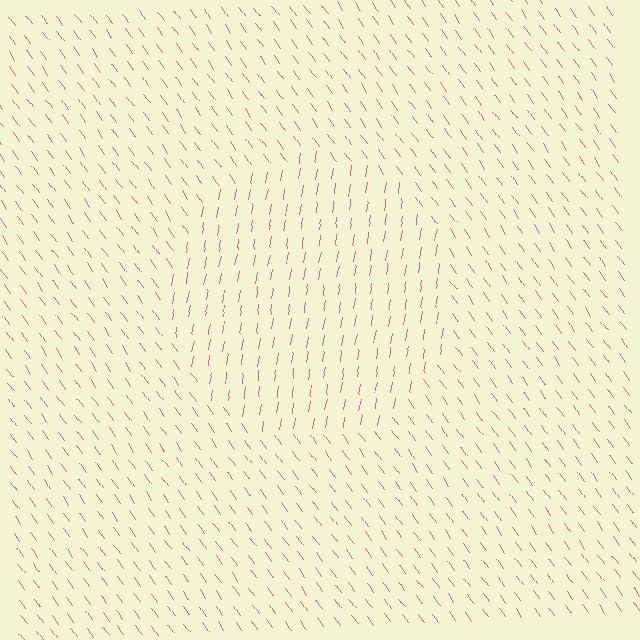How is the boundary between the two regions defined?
The boundary is defined purely by a change in line orientation (approximately 45 degrees difference). All lines are the same color and thickness.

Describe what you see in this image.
The image is filled with small pink line segments. A circle region in the image has lines oriented differently from the surrounding lines, creating a visible texture boundary.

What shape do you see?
I see a circle.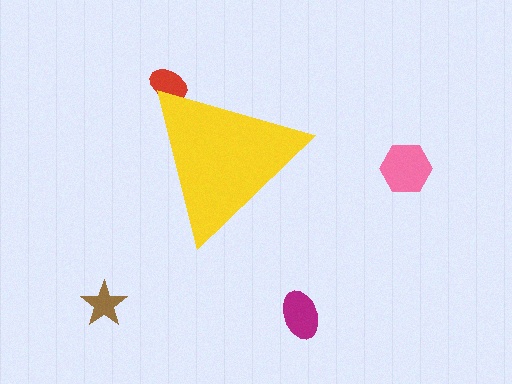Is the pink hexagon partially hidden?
No, the pink hexagon is fully visible.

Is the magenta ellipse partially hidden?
No, the magenta ellipse is fully visible.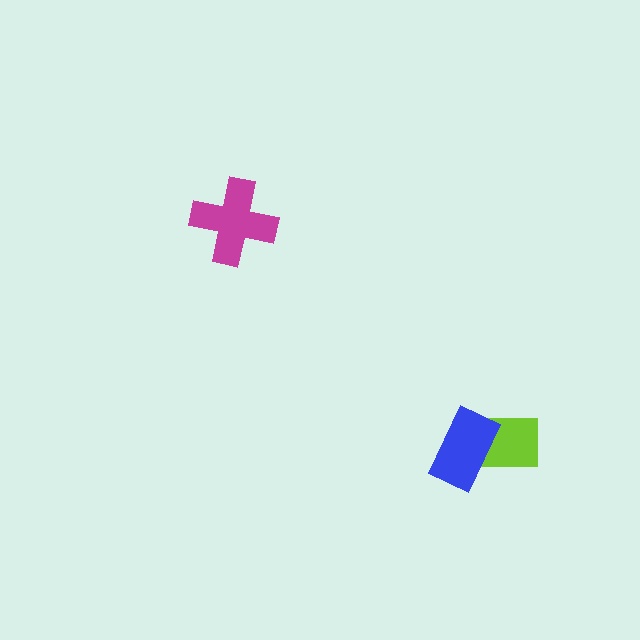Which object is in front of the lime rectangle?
The blue rectangle is in front of the lime rectangle.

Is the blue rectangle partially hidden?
No, no other shape covers it.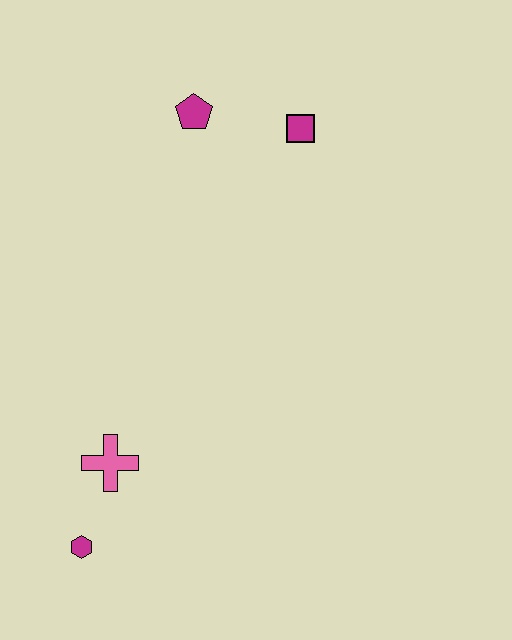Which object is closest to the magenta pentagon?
The magenta square is closest to the magenta pentagon.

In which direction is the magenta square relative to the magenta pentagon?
The magenta square is to the right of the magenta pentagon.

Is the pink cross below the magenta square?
Yes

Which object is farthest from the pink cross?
The magenta square is farthest from the pink cross.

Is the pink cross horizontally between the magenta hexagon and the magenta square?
Yes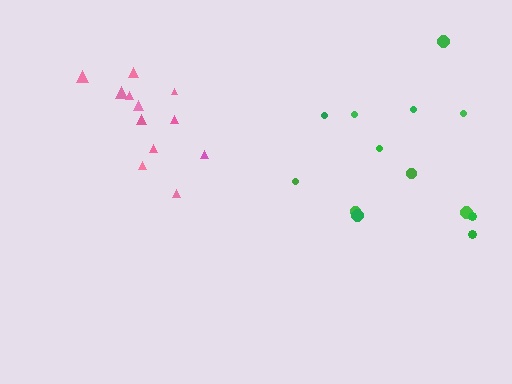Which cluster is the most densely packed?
Pink.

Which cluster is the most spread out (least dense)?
Green.